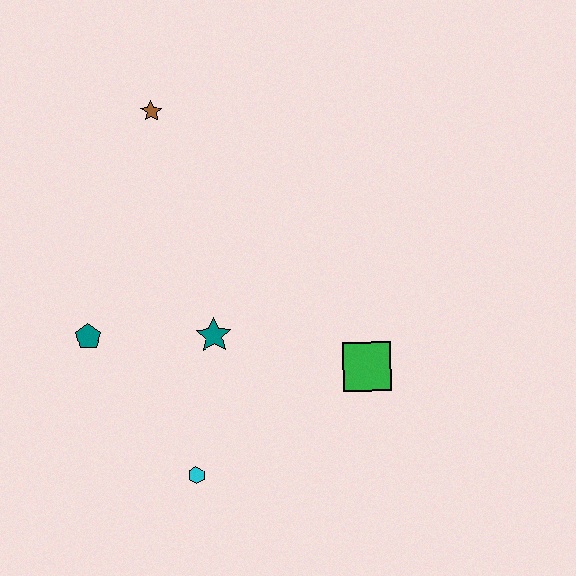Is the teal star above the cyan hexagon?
Yes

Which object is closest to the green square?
The teal star is closest to the green square.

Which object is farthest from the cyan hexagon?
The brown star is farthest from the cyan hexagon.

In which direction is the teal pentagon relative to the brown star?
The teal pentagon is below the brown star.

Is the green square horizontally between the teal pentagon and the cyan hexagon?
No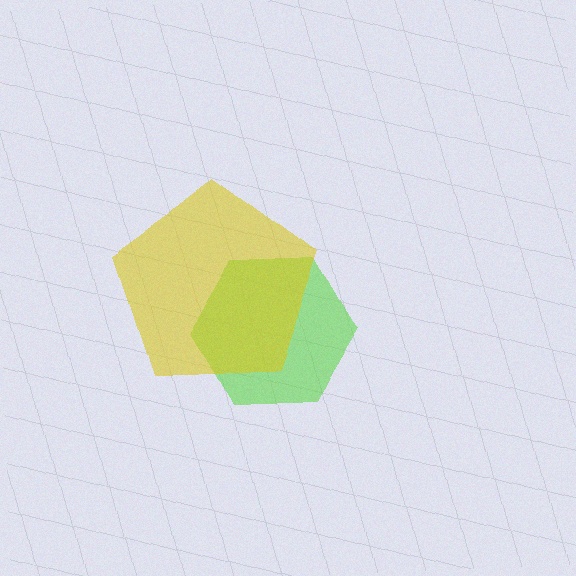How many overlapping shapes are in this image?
There are 2 overlapping shapes in the image.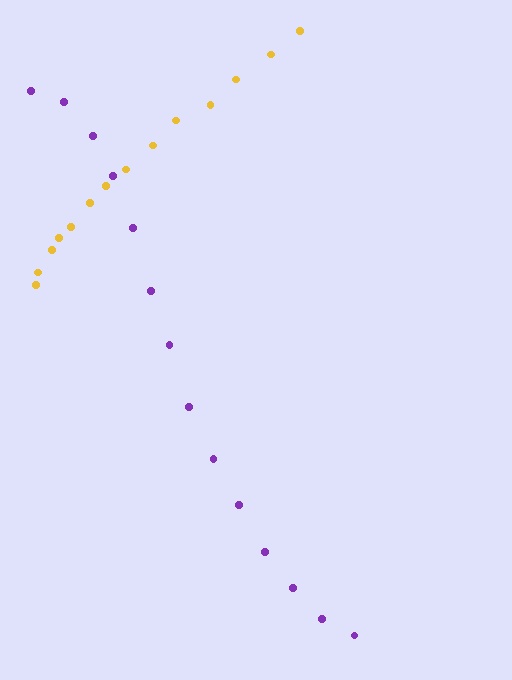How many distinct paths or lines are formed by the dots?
There are 2 distinct paths.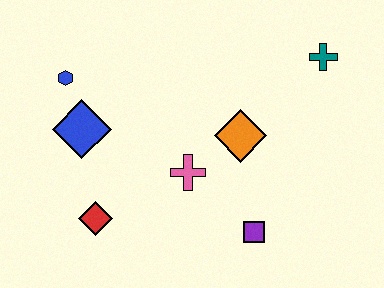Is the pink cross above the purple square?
Yes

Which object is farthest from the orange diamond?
The blue hexagon is farthest from the orange diamond.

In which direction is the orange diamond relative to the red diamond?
The orange diamond is to the right of the red diamond.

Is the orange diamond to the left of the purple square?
Yes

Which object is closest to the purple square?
The pink cross is closest to the purple square.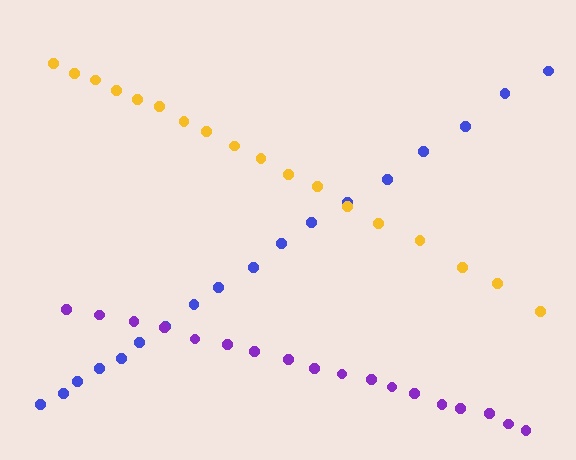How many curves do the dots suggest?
There are 3 distinct paths.